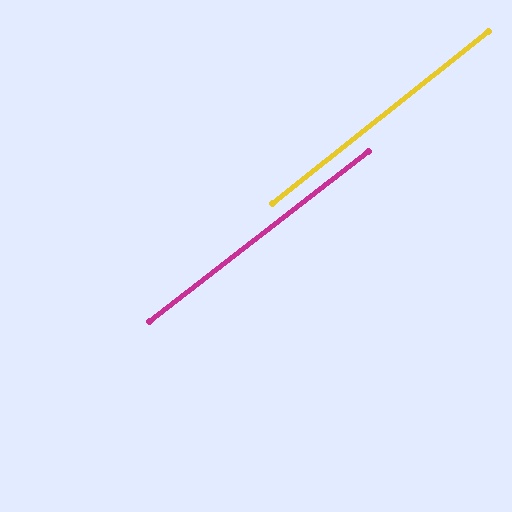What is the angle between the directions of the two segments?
Approximately 1 degree.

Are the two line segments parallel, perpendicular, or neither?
Parallel — their directions differ by only 0.6°.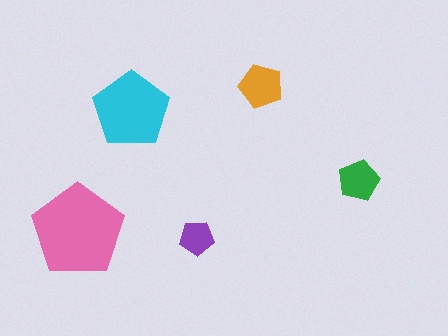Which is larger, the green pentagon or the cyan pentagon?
The cyan one.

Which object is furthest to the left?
The pink pentagon is leftmost.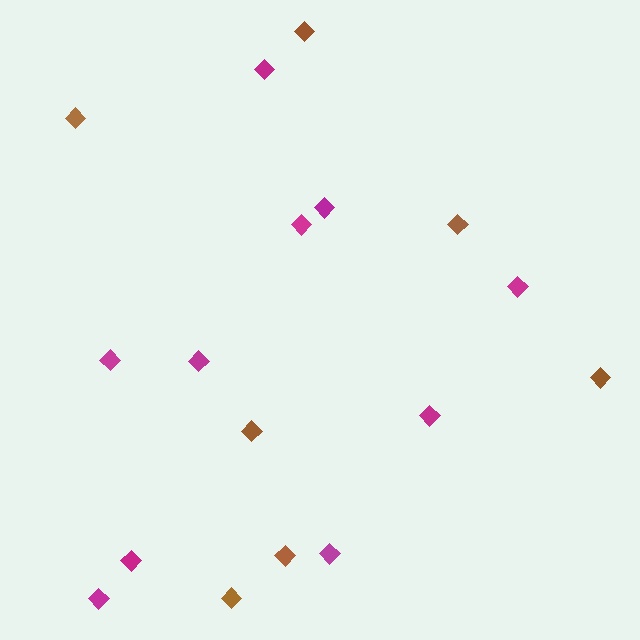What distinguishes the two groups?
There are 2 groups: one group of magenta diamonds (10) and one group of brown diamonds (7).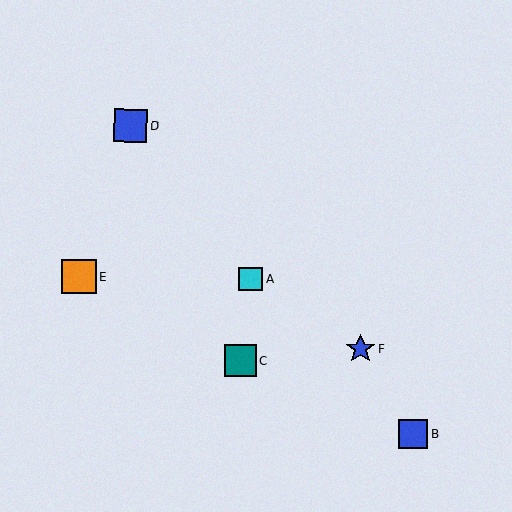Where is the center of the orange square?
The center of the orange square is at (79, 277).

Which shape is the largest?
The orange square (labeled E) is the largest.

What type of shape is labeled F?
Shape F is a blue star.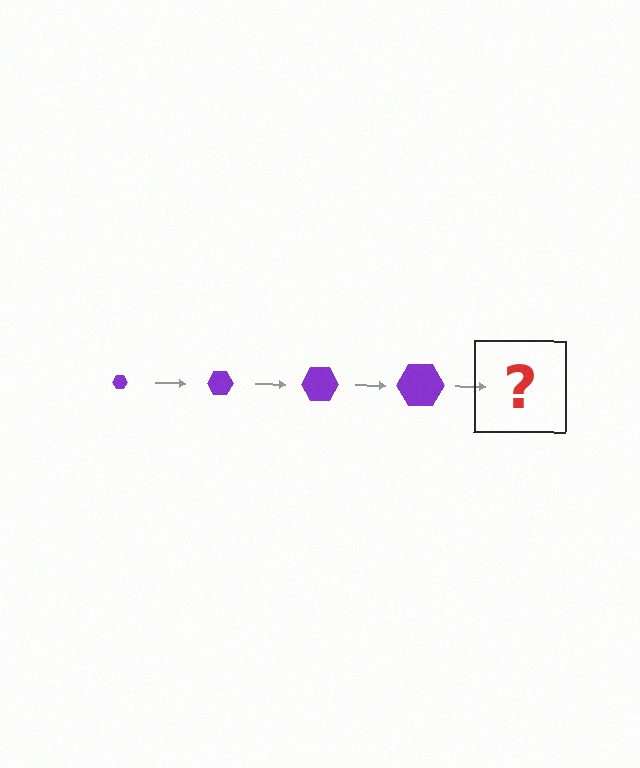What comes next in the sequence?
The next element should be a purple hexagon, larger than the previous one.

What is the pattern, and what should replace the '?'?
The pattern is that the hexagon gets progressively larger each step. The '?' should be a purple hexagon, larger than the previous one.